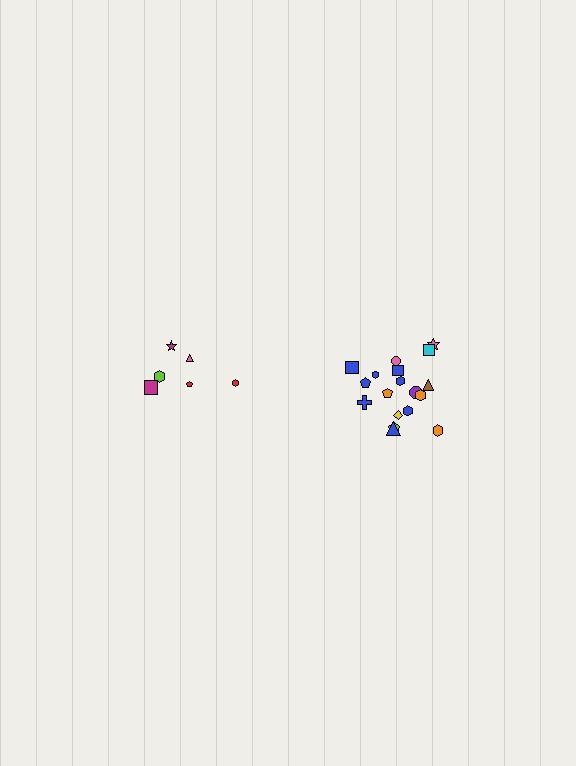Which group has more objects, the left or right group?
The right group.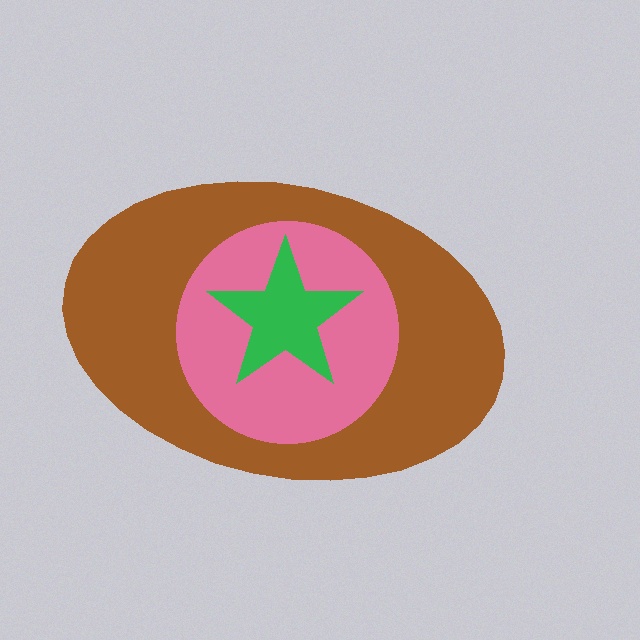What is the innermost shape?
The green star.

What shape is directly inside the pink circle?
The green star.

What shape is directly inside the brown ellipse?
The pink circle.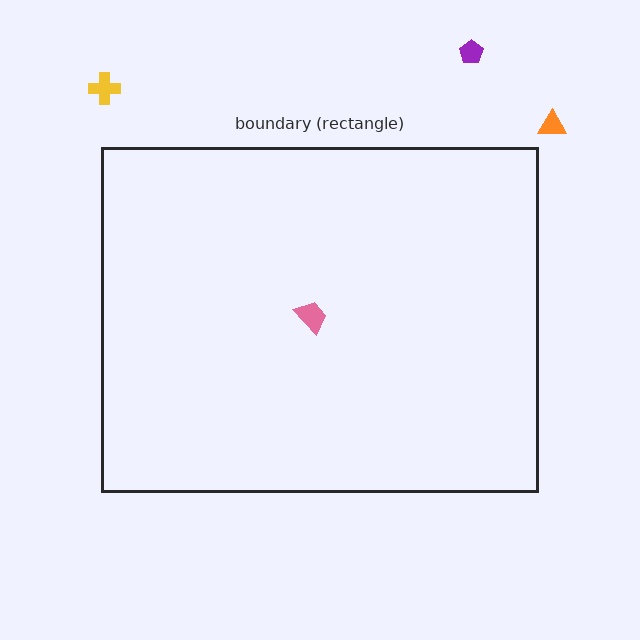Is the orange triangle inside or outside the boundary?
Outside.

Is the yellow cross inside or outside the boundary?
Outside.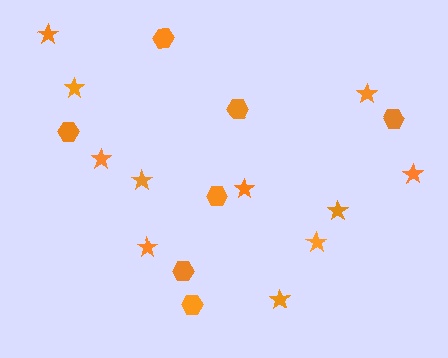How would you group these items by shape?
There are 2 groups: one group of hexagons (7) and one group of stars (11).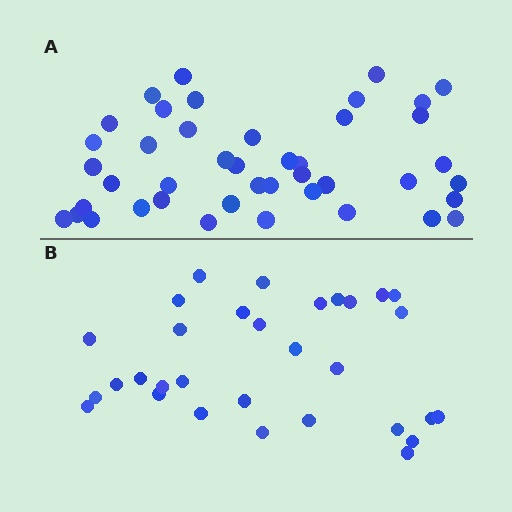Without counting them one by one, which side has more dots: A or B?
Region A (the top region) has more dots.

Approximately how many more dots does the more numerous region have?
Region A has roughly 12 or so more dots than region B.